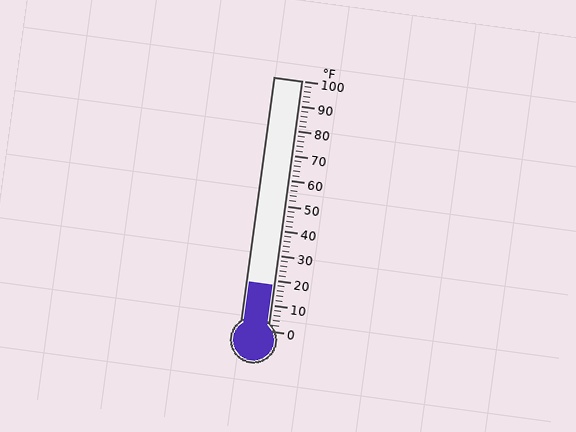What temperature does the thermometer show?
The thermometer shows approximately 18°F.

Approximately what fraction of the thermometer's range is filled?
The thermometer is filled to approximately 20% of its range.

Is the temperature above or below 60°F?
The temperature is below 60°F.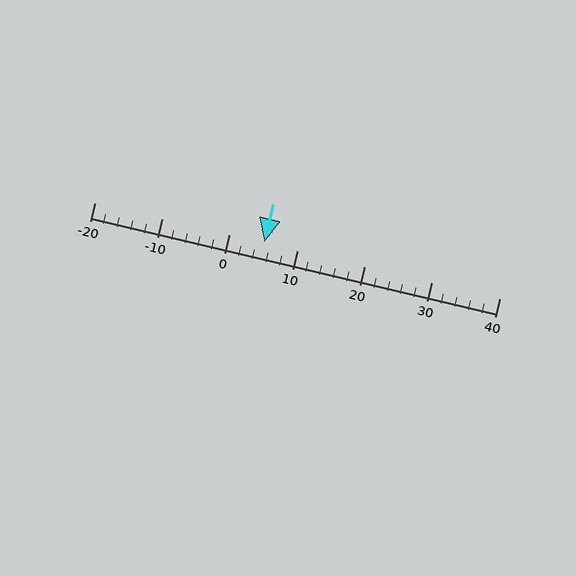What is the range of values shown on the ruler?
The ruler shows values from -20 to 40.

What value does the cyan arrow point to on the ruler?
The cyan arrow points to approximately 5.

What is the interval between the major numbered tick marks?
The major tick marks are spaced 10 units apart.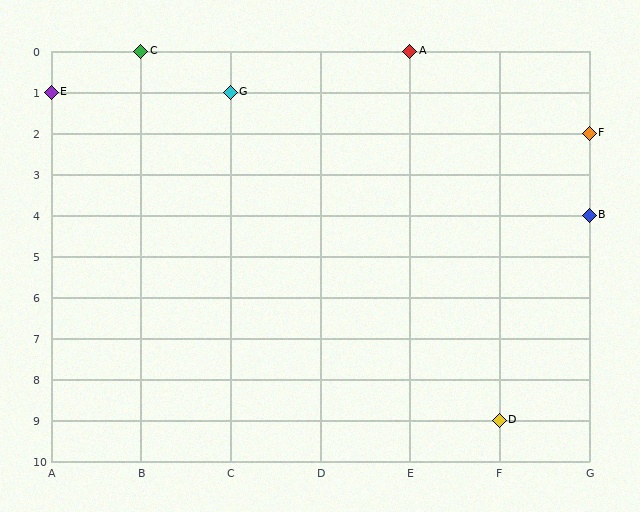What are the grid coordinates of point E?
Point E is at grid coordinates (A, 1).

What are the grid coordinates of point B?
Point B is at grid coordinates (G, 4).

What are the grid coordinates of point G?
Point G is at grid coordinates (C, 1).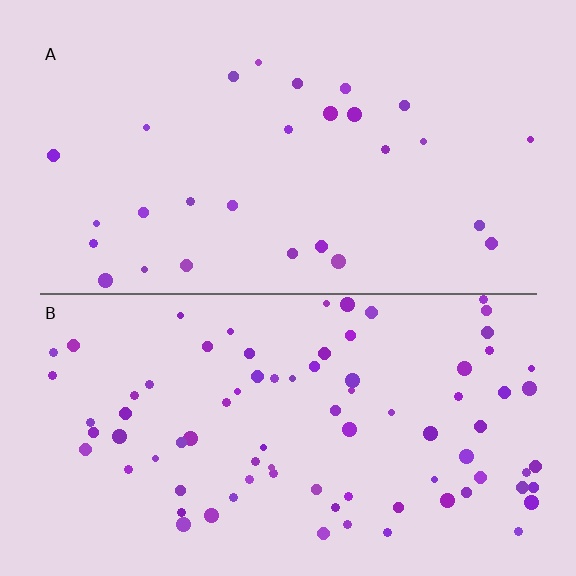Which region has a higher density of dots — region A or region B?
B (the bottom).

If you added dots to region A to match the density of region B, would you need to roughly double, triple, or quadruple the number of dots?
Approximately triple.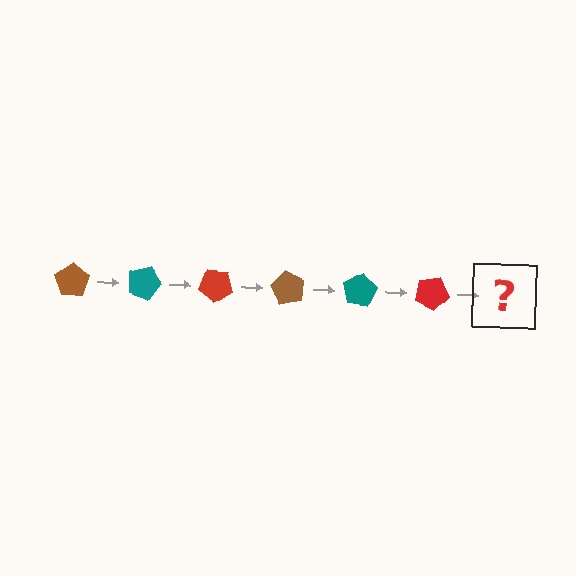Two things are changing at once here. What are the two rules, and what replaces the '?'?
The two rules are that it rotates 20 degrees each step and the color cycles through brown, teal, and red. The '?' should be a brown pentagon, rotated 120 degrees from the start.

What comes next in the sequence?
The next element should be a brown pentagon, rotated 120 degrees from the start.